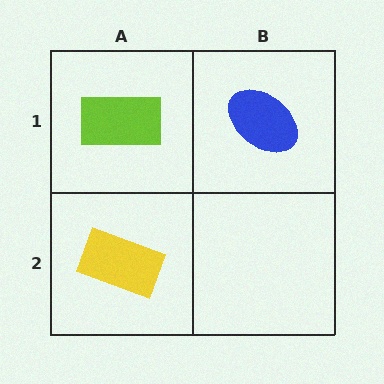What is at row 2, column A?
A yellow rectangle.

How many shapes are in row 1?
2 shapes.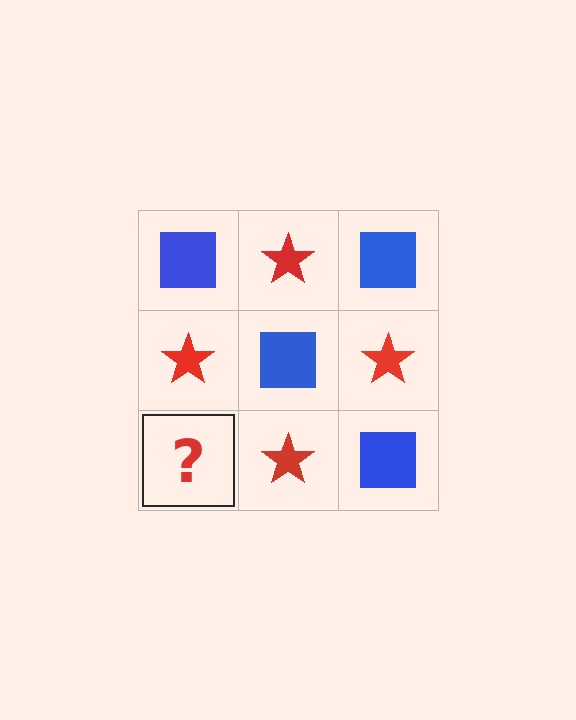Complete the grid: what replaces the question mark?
The question mark should be replaced with a blue square.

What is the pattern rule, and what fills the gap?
The rule is that it alternates blue square and red star in a checkerboard pattern. The gap should be filled with a blue square.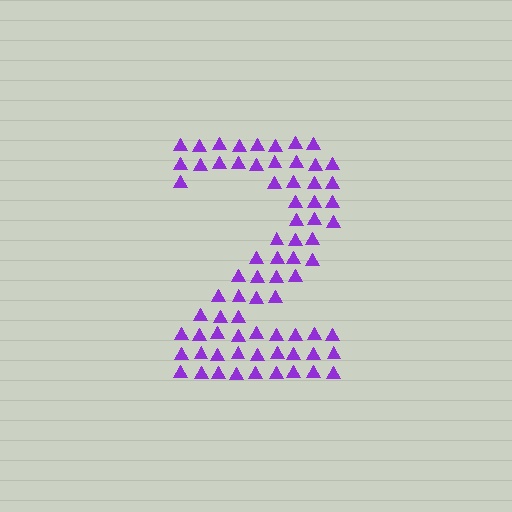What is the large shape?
The large shape is the digit 2.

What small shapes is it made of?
It is made of small triangles.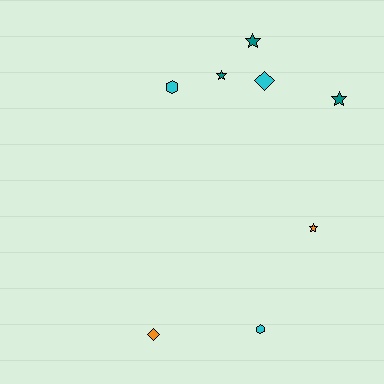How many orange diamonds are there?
There is 1 orange diamond.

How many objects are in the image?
There are 8 objects.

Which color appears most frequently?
Cyan, with 3 objects.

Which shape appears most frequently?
Star, with 4 objects.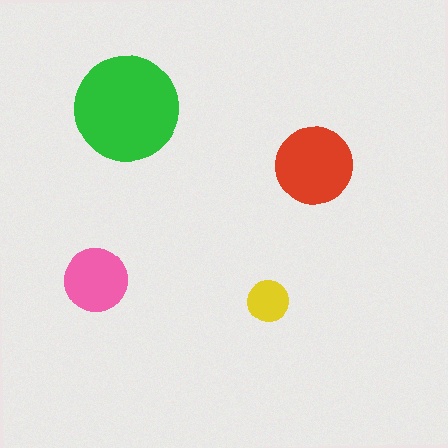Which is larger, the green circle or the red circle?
The green one.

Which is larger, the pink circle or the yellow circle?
The pink one.